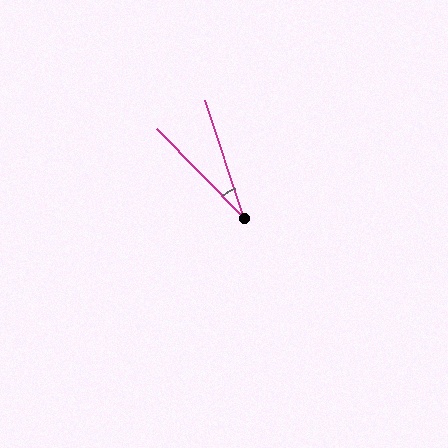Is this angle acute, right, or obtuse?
It is acute.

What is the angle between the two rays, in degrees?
Approximately 26 degrees.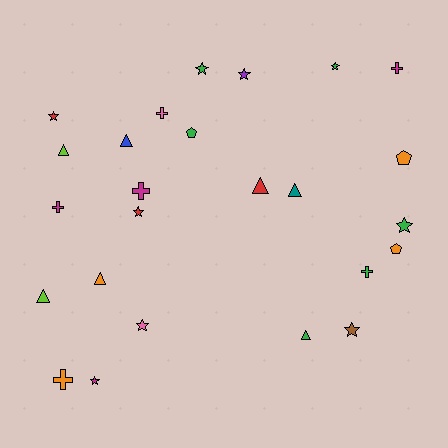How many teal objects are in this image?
There is 1 teal object.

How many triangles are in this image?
There are 7 triangles.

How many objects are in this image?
There are 25 objects.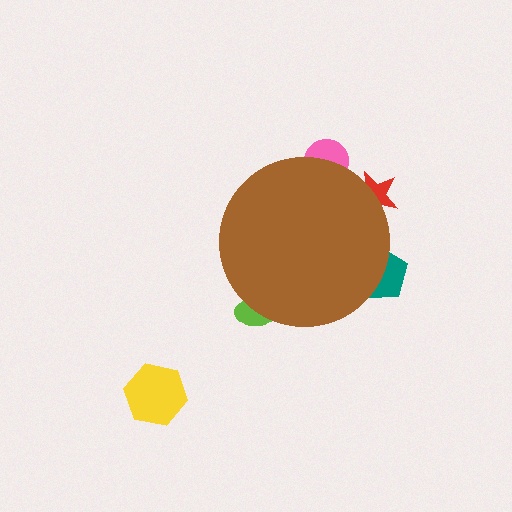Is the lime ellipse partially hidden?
Yes, the lime ellipse is partially hidden behind the brown circle.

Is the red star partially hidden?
Yes, the red star is partially hidden behind the brown circle.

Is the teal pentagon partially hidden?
Yes, the teal pentagon is partially hidden behind the brown circle.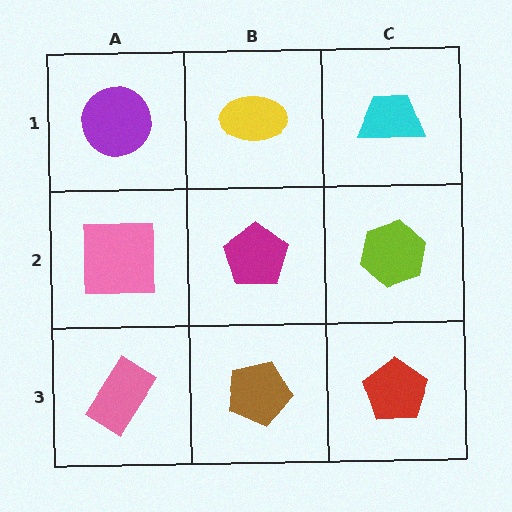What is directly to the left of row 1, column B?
A purple circle.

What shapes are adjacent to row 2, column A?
A purple circle (row 1, column A), a pink rectangle (row 3, column A), a magenta pentagon (row 2, column B).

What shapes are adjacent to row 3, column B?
A magenta pentagon (row 2, column B), a pink rectangle (row 3, column A), a red pentagon (row 3, column C).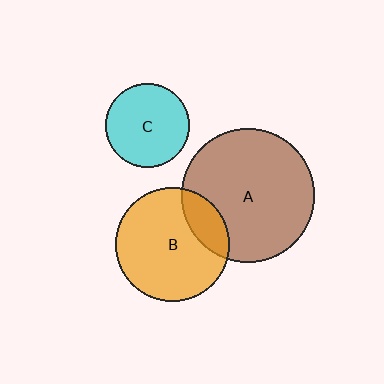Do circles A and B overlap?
Yes.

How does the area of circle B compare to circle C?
Approximately 1.9 times.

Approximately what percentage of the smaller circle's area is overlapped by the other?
Approximately 20%.